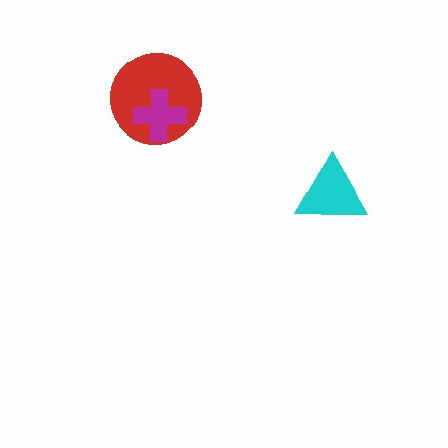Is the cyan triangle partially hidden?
No, no other shape covers it.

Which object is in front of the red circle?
The magenta cross is in front of the red circle.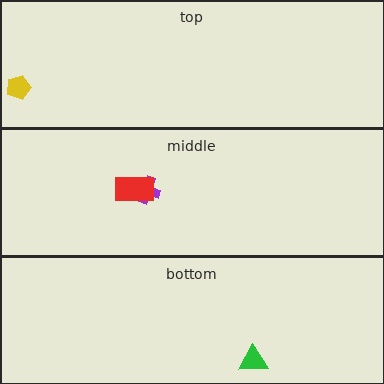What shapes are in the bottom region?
The green triangle.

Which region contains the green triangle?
The bottom region.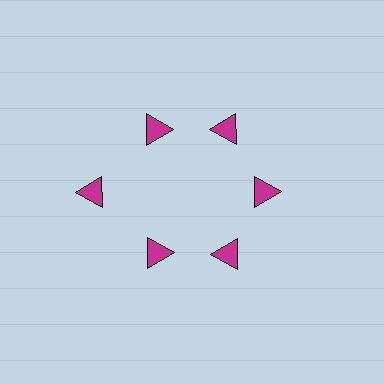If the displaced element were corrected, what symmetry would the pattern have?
It would have 6-fold rotational symmetry — the pattern would map onto itself every 60 degrees.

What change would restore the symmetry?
The symmetry would be restored by moving it inward, back onto the ring so that all 6 triangles sit at equal angles and equal distance from the center.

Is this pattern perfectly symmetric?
No. The 6 magenta triangles are arranged in a ring, but one element near the 9 o'clock position is pushed outward from the center, breaking the 6-fold rotational symmetry.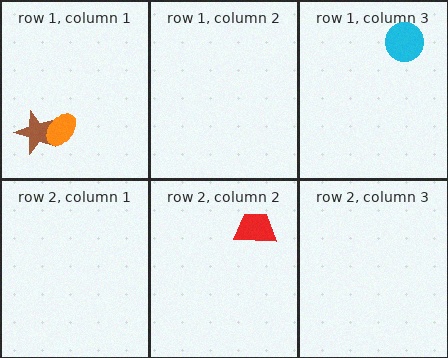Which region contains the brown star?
The row 1, column 1 region.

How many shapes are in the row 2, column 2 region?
1.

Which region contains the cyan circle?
The row 1, column 3 region.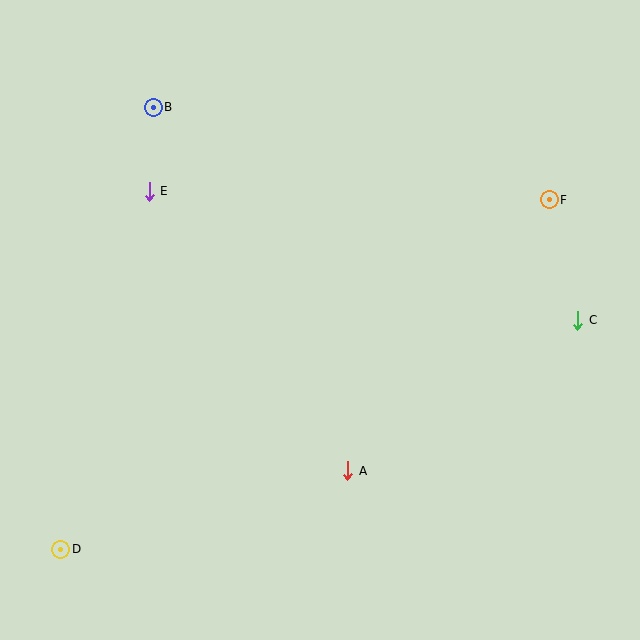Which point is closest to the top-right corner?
Point F is closest to the top-right corner.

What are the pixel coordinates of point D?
Point D is at (61, 549).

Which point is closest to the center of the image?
Point A at (348, 471) is closest to the center.